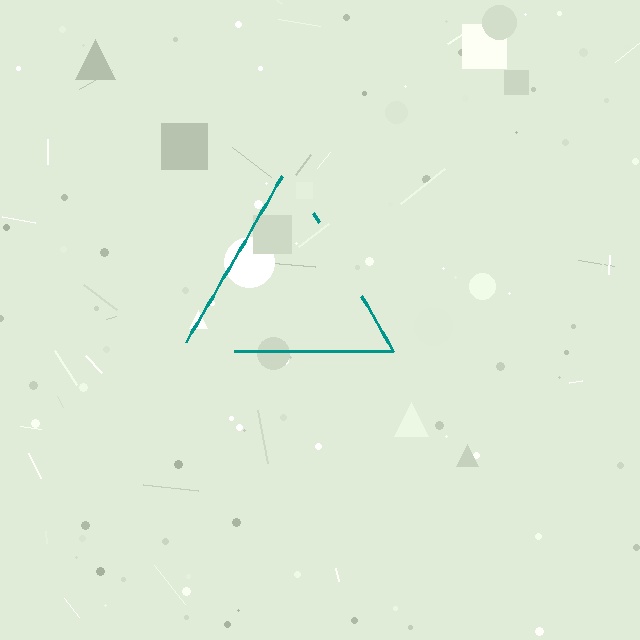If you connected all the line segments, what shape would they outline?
They would outline a triangle.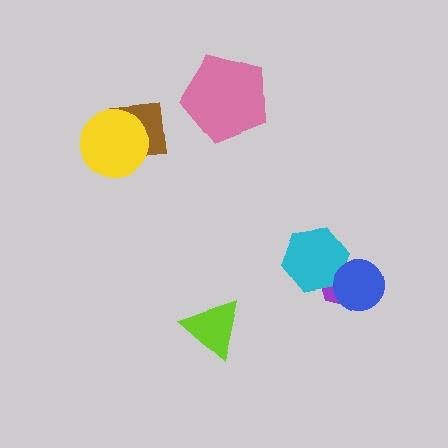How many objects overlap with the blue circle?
2 objects overlap with the blue circle.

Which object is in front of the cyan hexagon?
The blue circle is in front of the cyan hexagon.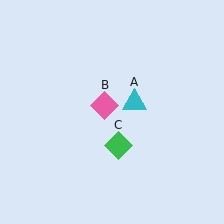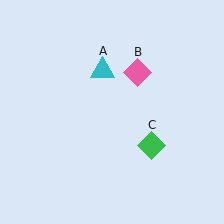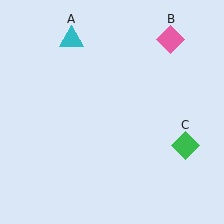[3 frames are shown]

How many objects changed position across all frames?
3 objects changed position: cyan triangle (object A), pink diamond (object B), green diamond (object C).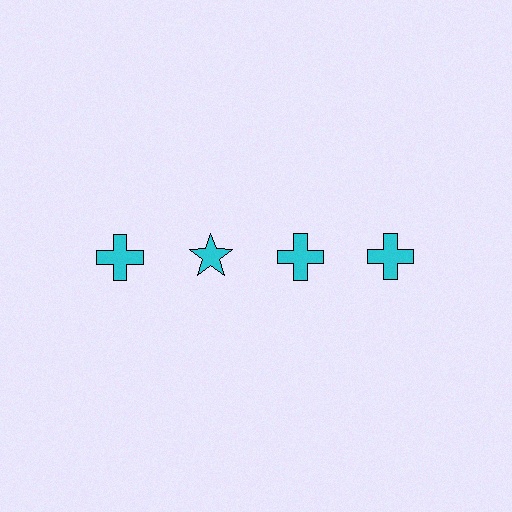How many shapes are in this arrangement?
There are 4 shapes arranged in a grid pattern.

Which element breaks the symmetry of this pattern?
The cyan star in the top row, second from left column breaks the symmetry. All other shapes are cyan crosses.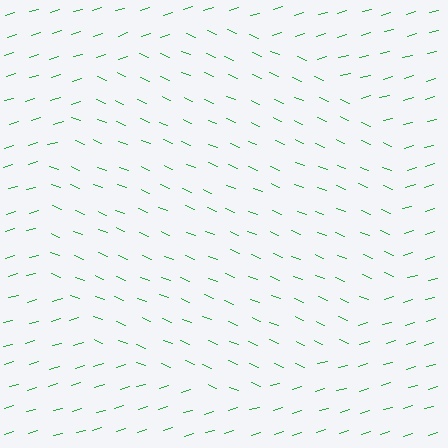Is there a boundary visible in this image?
Yes, there is a texture boundary formed by a change in line orientation.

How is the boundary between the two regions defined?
The boundary is defined purely by a change in line orientation (approximately 39 degrees difference). All lines are the same color and thickness.